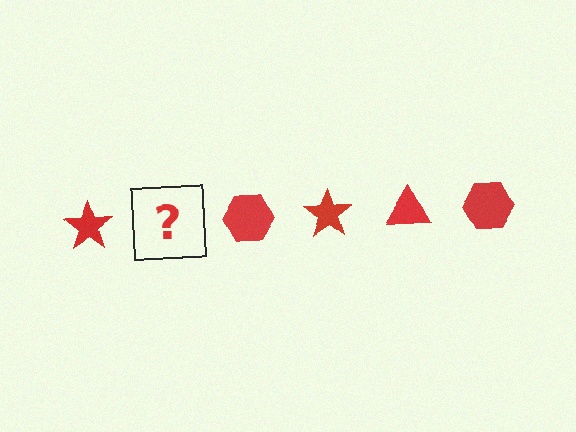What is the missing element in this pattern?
The missing element is a red triangle.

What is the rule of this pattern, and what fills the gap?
The rule is that the pattern cycles through star, triangle, hexagon shapes in red. The gap should be filled with a red triangle.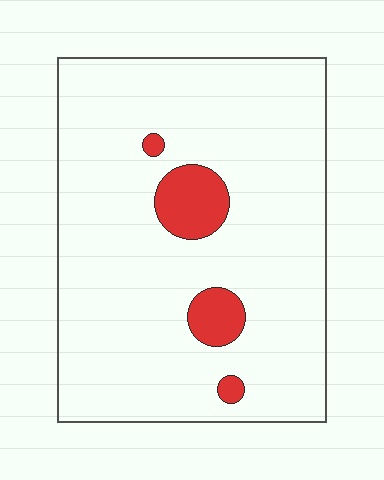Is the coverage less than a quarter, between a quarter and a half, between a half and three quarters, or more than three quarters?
Less than a quarter.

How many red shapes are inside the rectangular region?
4.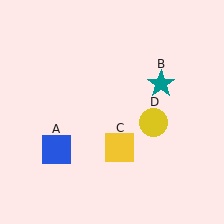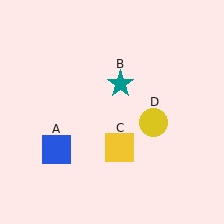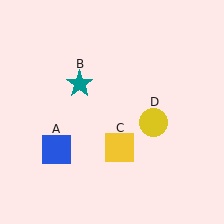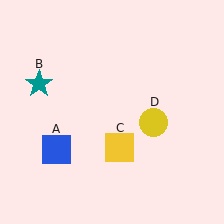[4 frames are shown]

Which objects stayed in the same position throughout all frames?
Blue square (object A) and yellow square (object C) and yellow circle (object D) remained stationary.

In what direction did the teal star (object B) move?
The teal star (object B) moved left.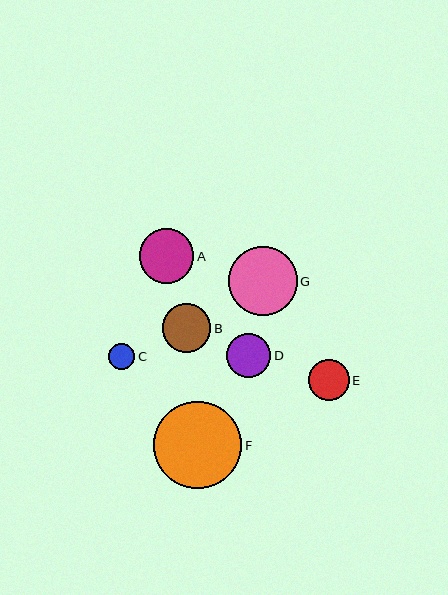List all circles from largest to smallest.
From largest to smallest: F, G, A, B, D, E, C.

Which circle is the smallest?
Circle C is the smallest with a size of approximately 26 pixels.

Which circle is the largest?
Circle F is the largest with a size of approximately 88 pixels.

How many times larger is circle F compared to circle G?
Circle F is approximately 1.3 times the size of circle G.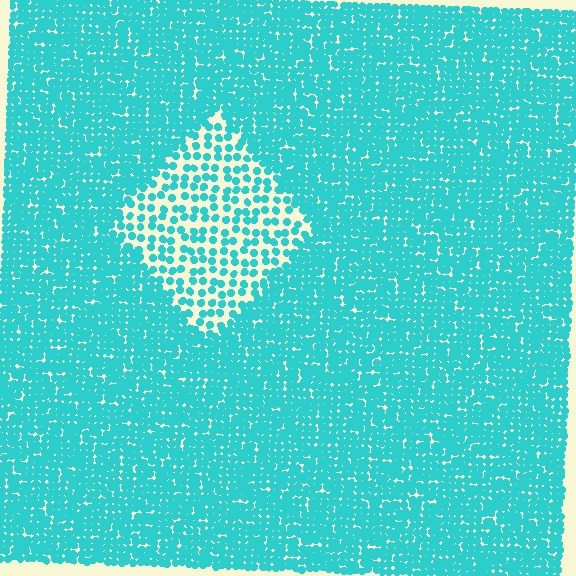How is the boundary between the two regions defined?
The boundary is defined by a change in element density (approximately 2.4x ratio). All elements are the same color, size, and shape.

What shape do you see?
I see a diamond.